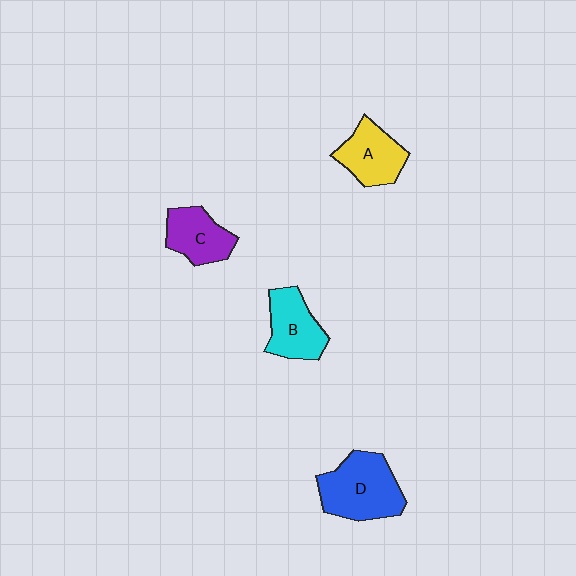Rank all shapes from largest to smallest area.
From largest to smallest: D (blue), B (cyan), A (yellow), C (purple).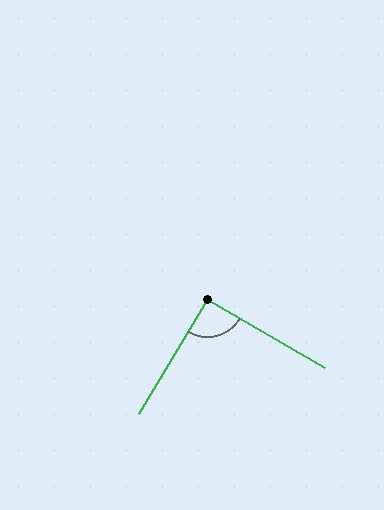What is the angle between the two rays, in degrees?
Approximately 91 degrees.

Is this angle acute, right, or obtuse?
It is approximately a right angle.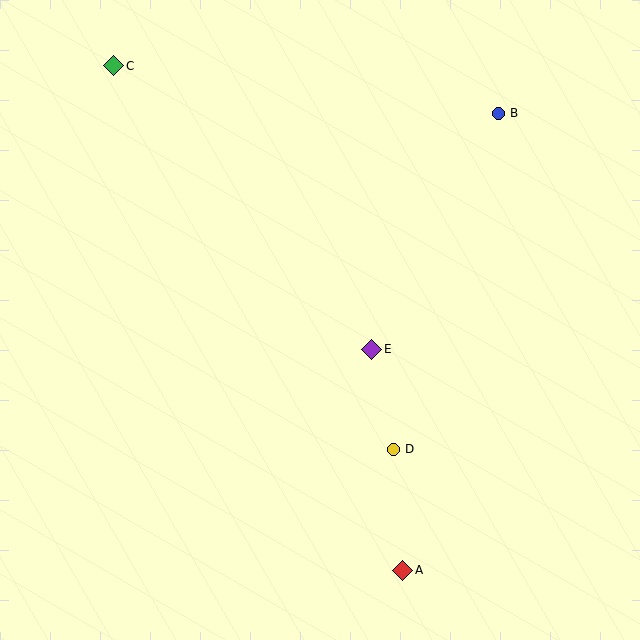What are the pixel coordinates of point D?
Point D is at (393, 449).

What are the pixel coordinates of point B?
Point B is at (498, 113).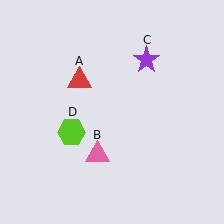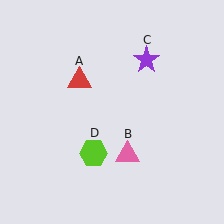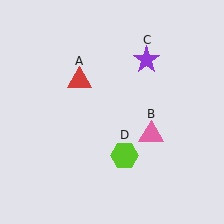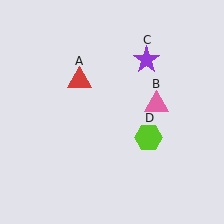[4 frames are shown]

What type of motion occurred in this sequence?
The pink triangle (object B), lime hexagon (object D) rotated counterclockwise around the center of the scene.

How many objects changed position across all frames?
2 objects changed position: pink triangle (object B), lime hexagon (object D).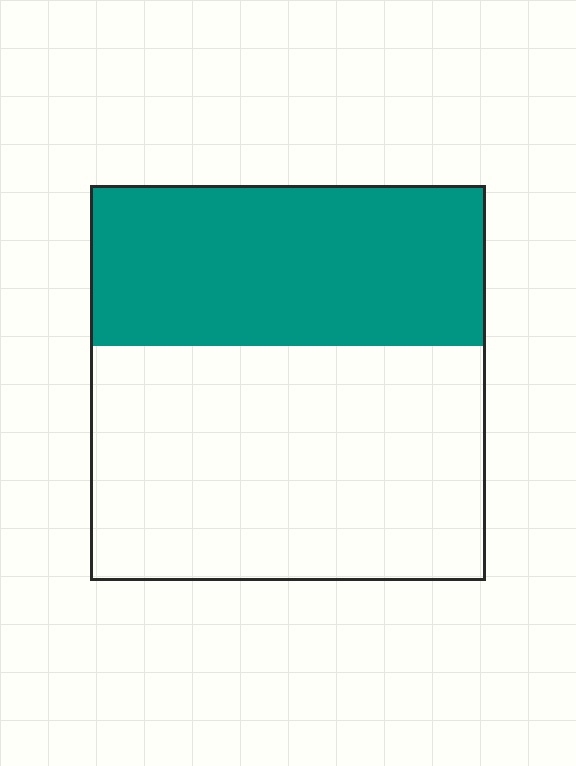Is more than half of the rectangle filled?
No.